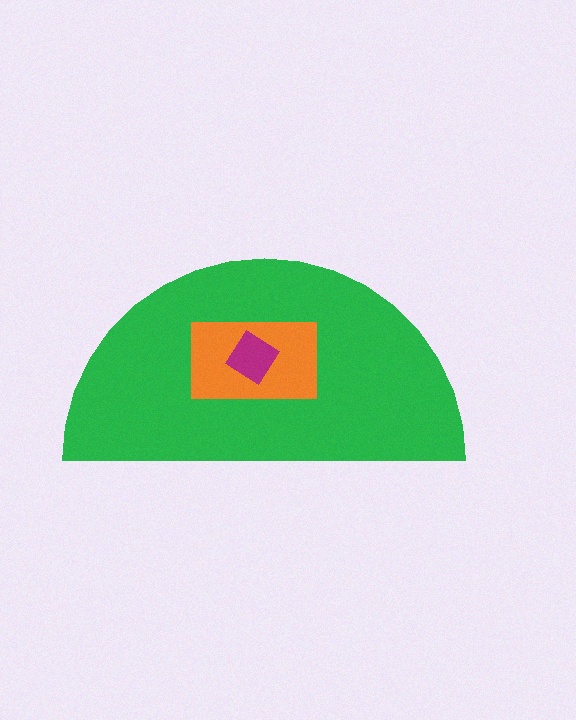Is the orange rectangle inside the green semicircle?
Yes.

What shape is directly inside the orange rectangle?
The magenta diamond.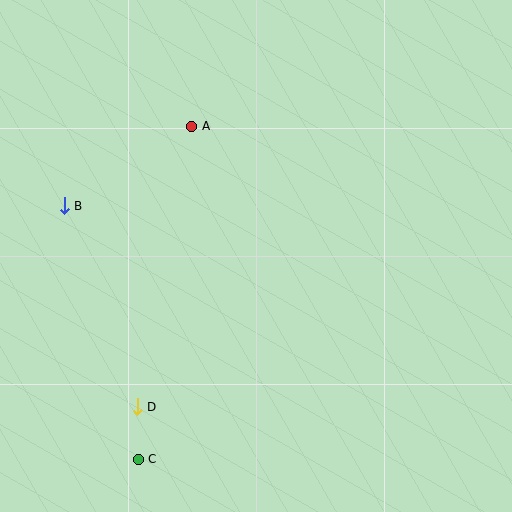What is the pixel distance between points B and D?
The distance between B and D is 214 pixels.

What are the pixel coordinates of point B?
Point B is at (64, 206).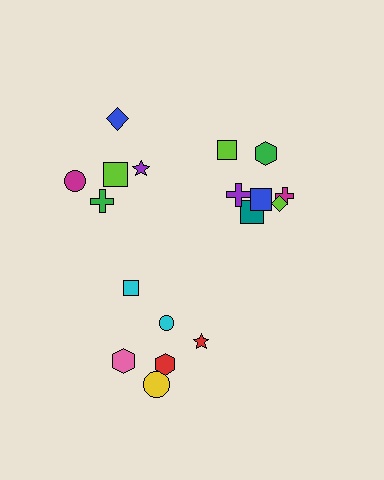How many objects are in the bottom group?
There are 6 objects.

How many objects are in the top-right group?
There are 7 objects.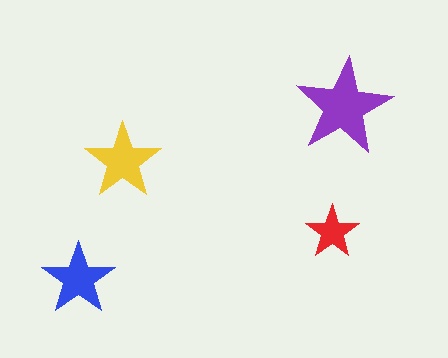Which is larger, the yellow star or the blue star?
The yellow one.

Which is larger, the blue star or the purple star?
The purple one.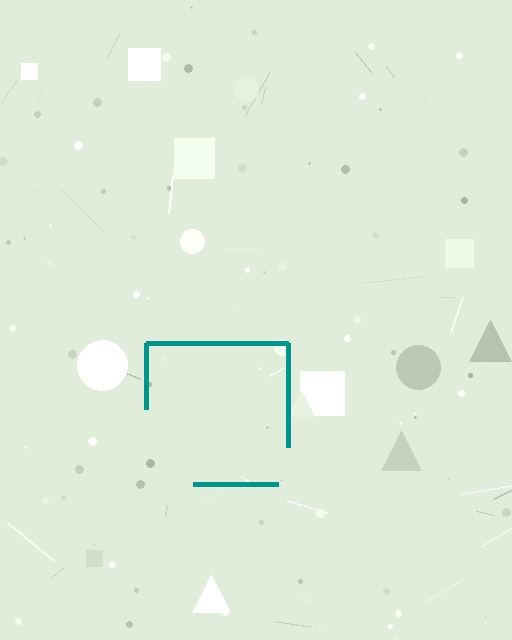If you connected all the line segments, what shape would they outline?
They would outline a square.